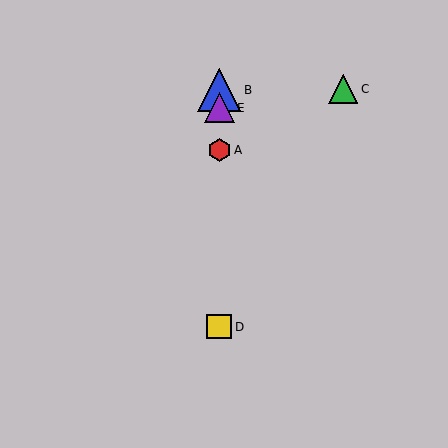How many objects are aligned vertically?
4 objects (A, B, D, E) are aligned vertically.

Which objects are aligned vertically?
Objects A, B, D, E are aligned vertically.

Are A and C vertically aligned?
No, A is at x≈219 and C is at x≈343.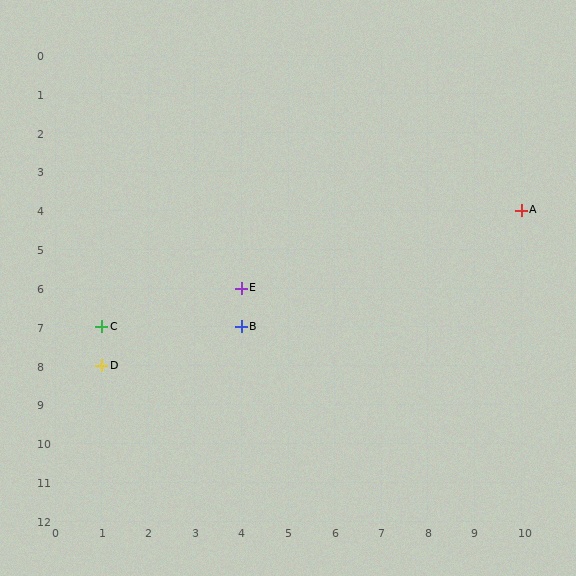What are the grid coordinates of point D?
Point D is at grid coordinates (1, 8).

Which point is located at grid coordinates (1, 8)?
Point D is at (1, 8).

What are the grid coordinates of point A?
Point A is at grid coordinates (10, 4).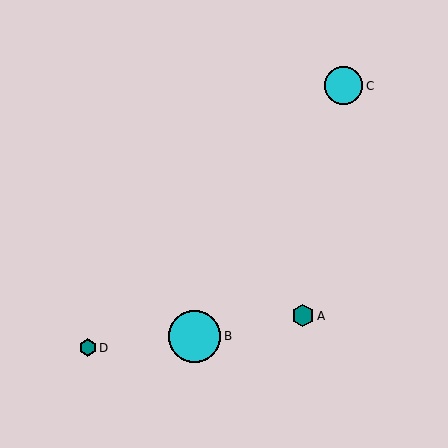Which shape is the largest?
The cyan circle (labeled B) is the largest.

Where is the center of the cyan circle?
The center of the cyan circle is at (343, 86).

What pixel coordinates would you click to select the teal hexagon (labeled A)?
Click at (303, 316) to select the teal hexagon A.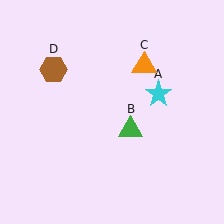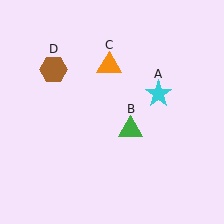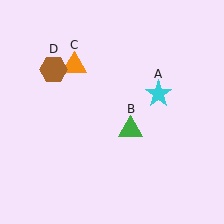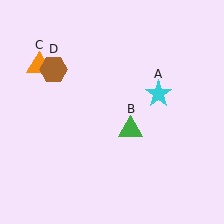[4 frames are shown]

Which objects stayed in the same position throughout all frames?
Cyan star (object A) and green triangle (object B) and brown hexagon (object D) remained stationary.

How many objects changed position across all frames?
1 object changed position: orange triangle (object C).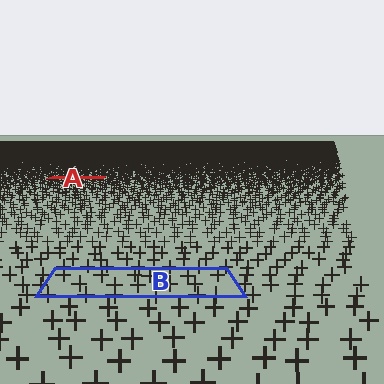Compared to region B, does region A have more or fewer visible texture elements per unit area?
Region A has more texture elements per unit area — they are packed more densely because it is farther away.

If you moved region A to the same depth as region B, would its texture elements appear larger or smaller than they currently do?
They would appear larger. At a closer depth, the same texture elements are projected at a bigger on-screen size.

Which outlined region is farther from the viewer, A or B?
Region A is farther from the viewer — the texture elements inside it appear smaller and more densely packed.